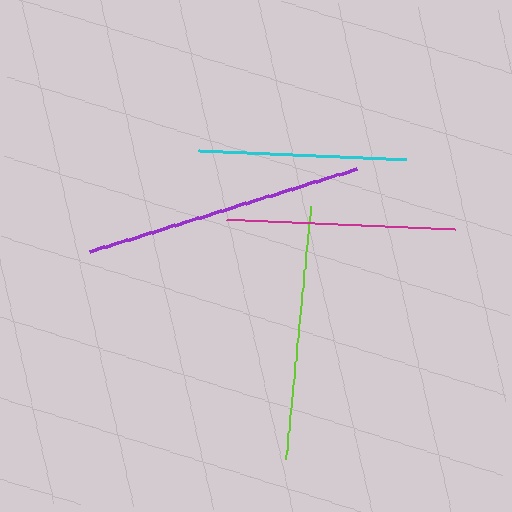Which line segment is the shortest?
The cyan line is the shortest at approximately 208 pixels.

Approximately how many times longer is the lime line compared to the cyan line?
The lime line is approximately 1.2 times the length of the cyan line.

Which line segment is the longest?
The purple line is the longest at approximately 280 pixels.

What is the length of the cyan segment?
The cyan segment is approximately 208 pixels long.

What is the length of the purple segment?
The purple segment is approximately 280 pixels long.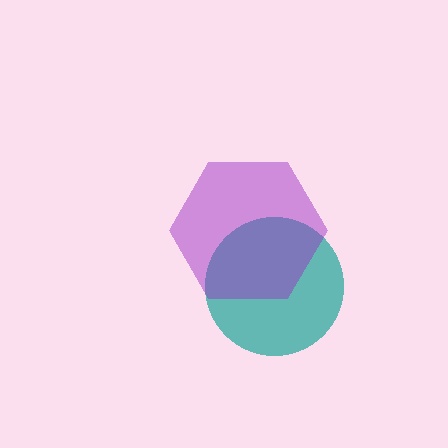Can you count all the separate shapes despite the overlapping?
Yes, there are 2 separate shapes.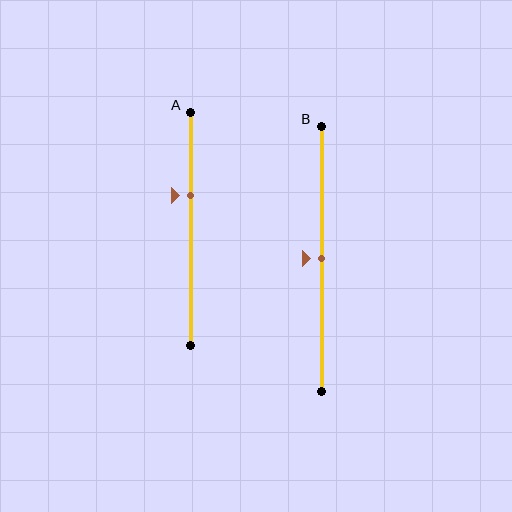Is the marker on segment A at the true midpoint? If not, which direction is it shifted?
No, the marker on segment A is shifted upward by about 14% of the segment length.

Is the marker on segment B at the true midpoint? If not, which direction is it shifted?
Yes, the marker on segment B is at the true midpoint.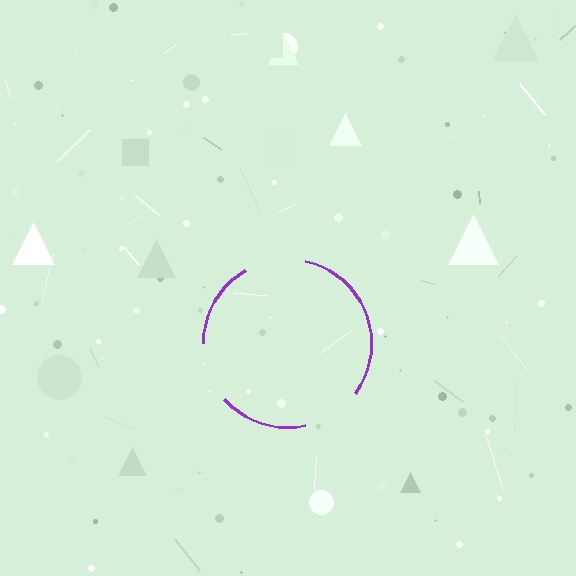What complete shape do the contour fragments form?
The contour fragments form a circle.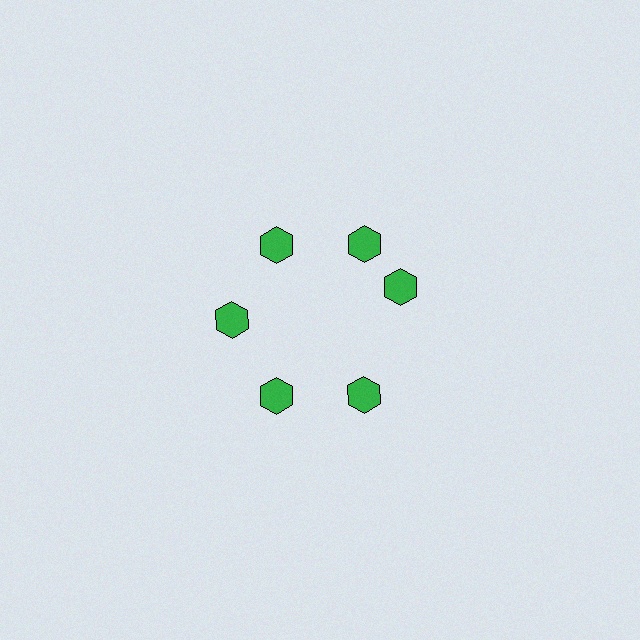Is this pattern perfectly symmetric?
No. The 6 green hexagons are arranged in a ring, but one element near the 3 o'clock position is rotated out of alignment along the ring, breaking the 6-fold rotational symmetry.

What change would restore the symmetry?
The symmetry would be restored by rotating it back into even spacing with its neighbors so that all 6 hexagons sit at equal angles and equal distance from the center.